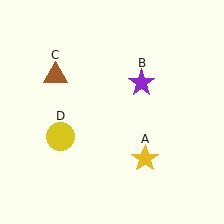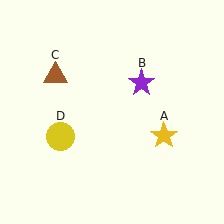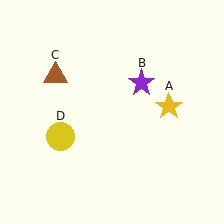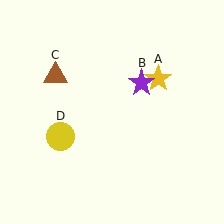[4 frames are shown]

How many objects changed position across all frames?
1 object changed position: yellow star (object A).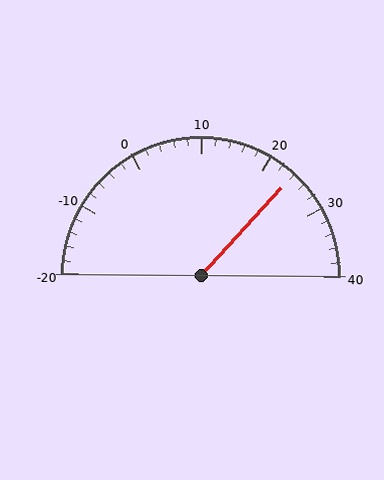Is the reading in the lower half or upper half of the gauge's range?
The reading is in the upper half of the range (-20 to 40).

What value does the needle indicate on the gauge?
The needle indicates approximately 24.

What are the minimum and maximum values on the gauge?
The gauge ranges from -20 to 40.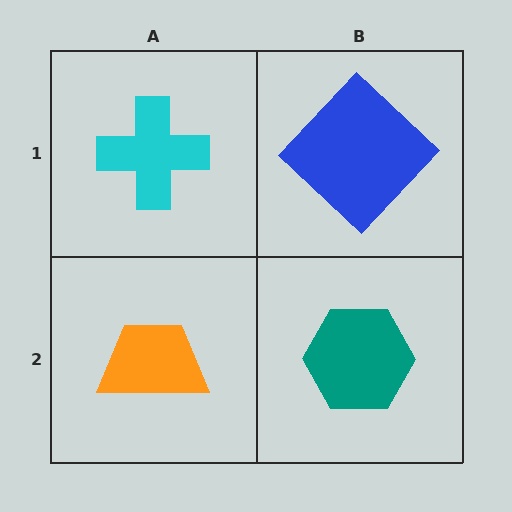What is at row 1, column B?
A blue diamond.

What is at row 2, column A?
An orange trapezoid.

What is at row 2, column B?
A teal hexagon.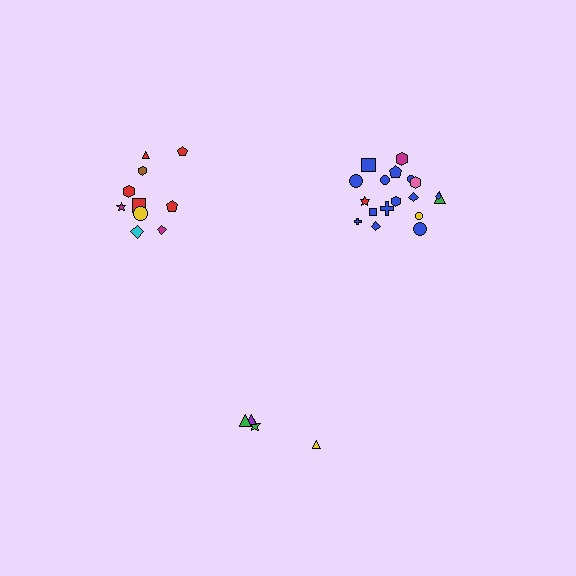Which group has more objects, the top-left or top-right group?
The top-right group.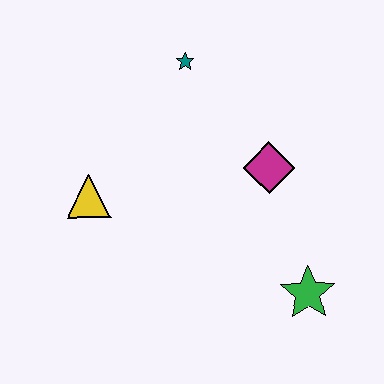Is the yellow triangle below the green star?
No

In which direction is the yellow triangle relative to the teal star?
The yellow triangle is below the teal star.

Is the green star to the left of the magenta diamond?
No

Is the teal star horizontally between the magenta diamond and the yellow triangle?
Yes